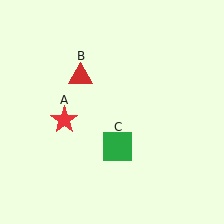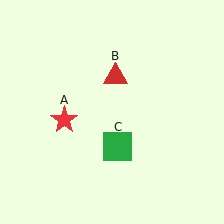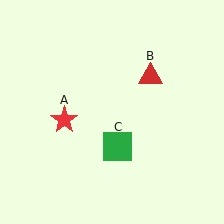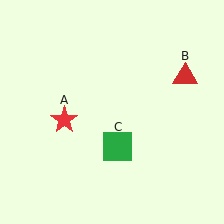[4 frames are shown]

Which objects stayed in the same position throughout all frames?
Red star (object A) and green square (object C) remained stationary.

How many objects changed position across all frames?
1 object changed position: red triangle (object B).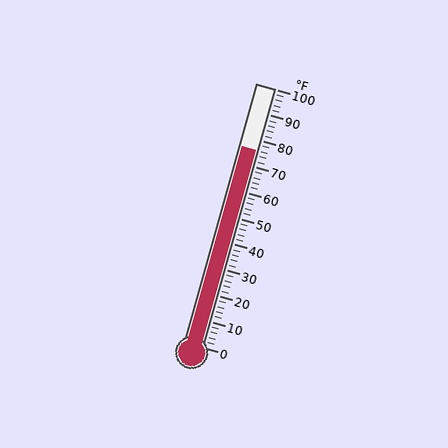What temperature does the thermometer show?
The thermometer shows approximately 76°F.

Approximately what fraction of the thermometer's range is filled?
The thermometer is filled to approximately 75% of its range.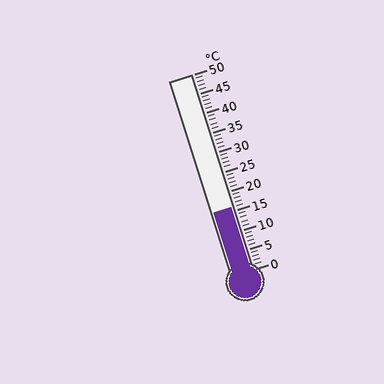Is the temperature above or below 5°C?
The temperature is above 5°C.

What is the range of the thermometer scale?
The thermometer scale ranges from 0°C to 50°C.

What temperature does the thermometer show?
The thermometer shows approximately 16°C.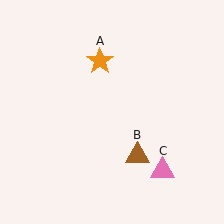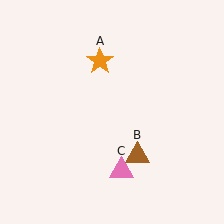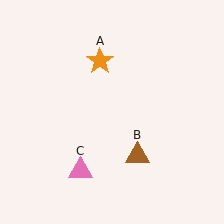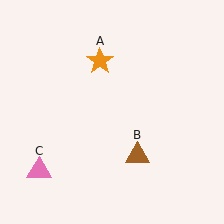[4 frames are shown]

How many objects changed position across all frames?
1 object changed position: pink triangle (object C).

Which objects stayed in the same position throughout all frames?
Orange star (object A) and brown triangle (object B) remained stationary.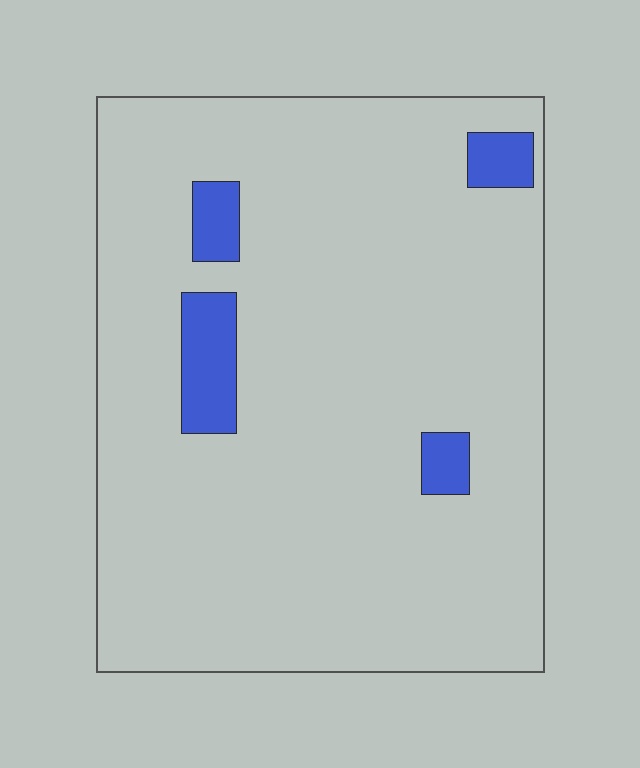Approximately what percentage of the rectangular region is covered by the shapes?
Approximately 5%.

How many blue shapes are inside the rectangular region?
4.